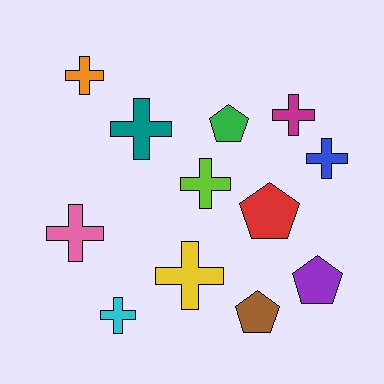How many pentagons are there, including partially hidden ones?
There are 4 pentagons.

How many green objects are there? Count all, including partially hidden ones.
There is 1 green object.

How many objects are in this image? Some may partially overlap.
There are 12 objects.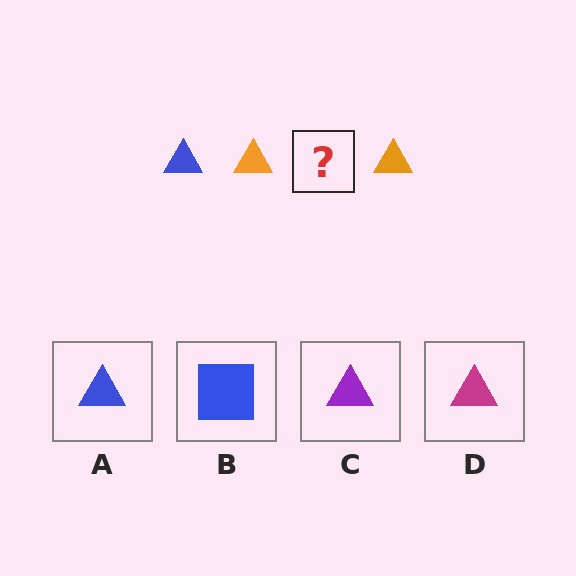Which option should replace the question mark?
Option A.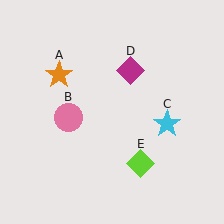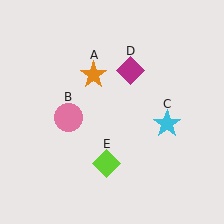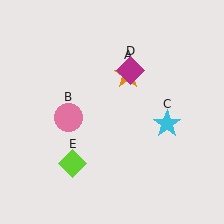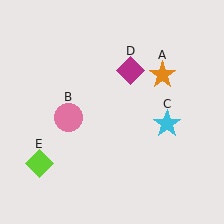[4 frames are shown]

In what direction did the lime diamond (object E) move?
The lime diamond (object E) moved left.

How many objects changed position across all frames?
2 objects changed position: orange star (object A), lime diamond (object E).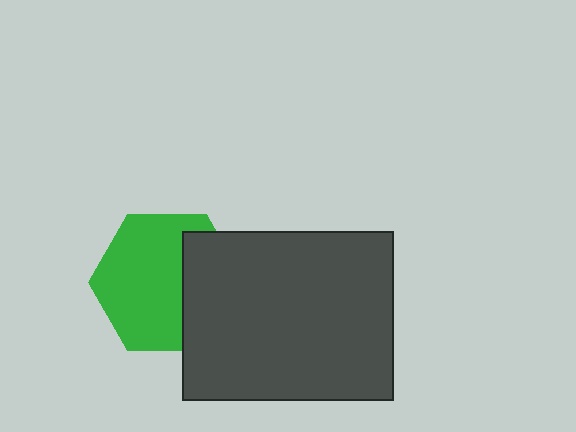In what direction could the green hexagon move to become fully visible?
The green hexagon could move left. That would shift it out from behind the dark gray rectangle entirely.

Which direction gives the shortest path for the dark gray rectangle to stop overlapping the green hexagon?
Moving right gives the shortest separation.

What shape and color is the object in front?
The object in front is a dark gray rectangle.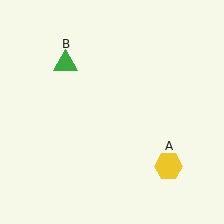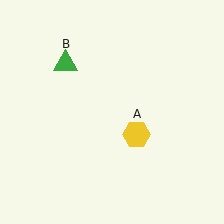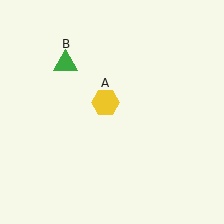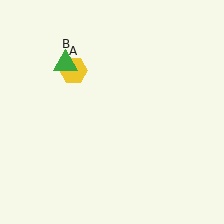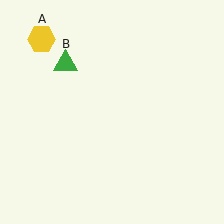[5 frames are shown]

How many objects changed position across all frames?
1 object changed position: yellow hexagon (object A).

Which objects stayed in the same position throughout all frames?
Green triangle (object B) remained stationary.